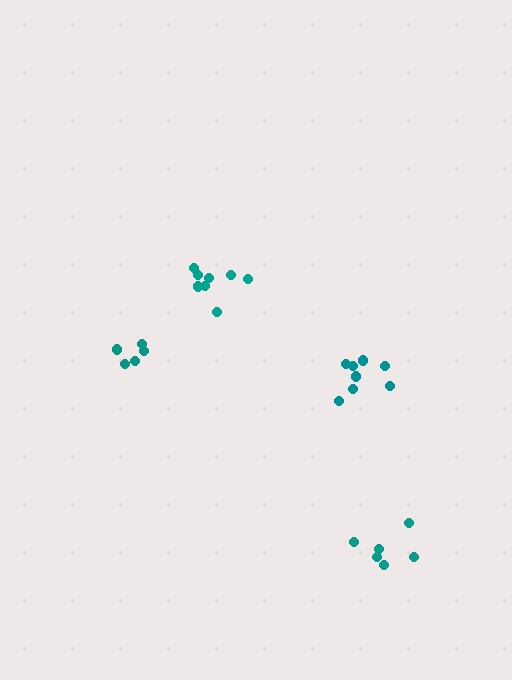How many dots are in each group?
Group 1: 5 dots, Group 2: 6 dots, Group 3: 8 dots, Group 4: 8 dots (27 total).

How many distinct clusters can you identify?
There are 4 distinct clusters.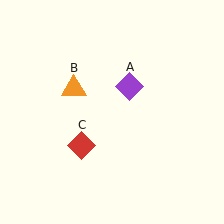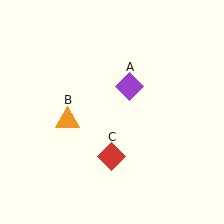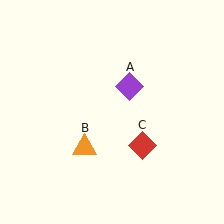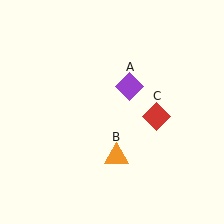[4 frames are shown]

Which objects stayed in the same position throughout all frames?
Purple diamond (object A) remained stationary.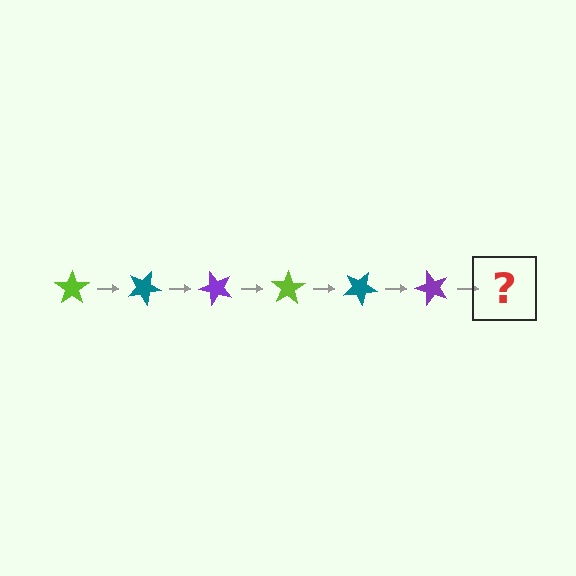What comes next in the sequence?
The next element should be a lime star, rotated 150 degrees from the start.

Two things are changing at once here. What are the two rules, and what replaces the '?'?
The two rules are that it rotates 25 degrees each step and the color cycles through lime, teal, and purple. The '?' should be a lime star, rotated 150 degrees from the start.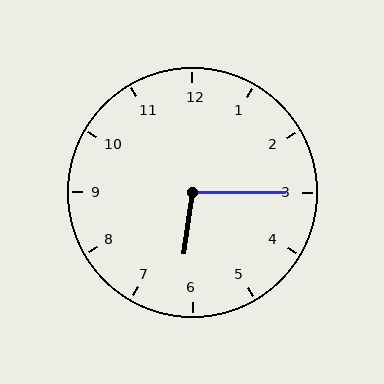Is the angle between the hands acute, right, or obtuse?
It is obtuse.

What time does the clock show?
6:15.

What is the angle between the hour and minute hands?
Approximately 98 degrees.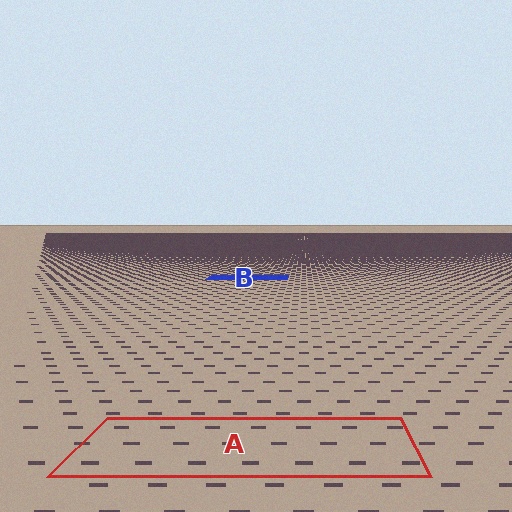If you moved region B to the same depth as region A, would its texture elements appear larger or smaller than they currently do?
They would appear larger. At a closer depth, the same texture elements are projected at a bigger on-screen size.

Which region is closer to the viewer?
Region A is closer. The texture elements there are larger and more spread out.